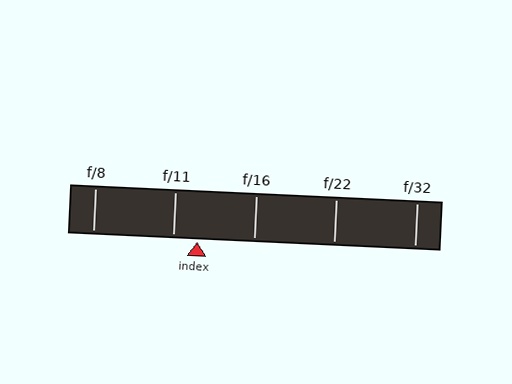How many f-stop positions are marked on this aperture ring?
There are 5 f-stop positions marked.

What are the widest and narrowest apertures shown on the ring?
The widest aperture shown is f/8 and the narrowest is f/32.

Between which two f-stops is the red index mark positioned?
The index mark is between f/11 and f/16.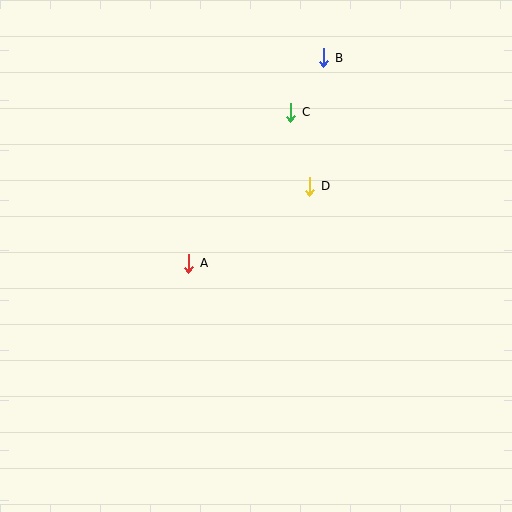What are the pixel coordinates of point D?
Point D is at (310, 186).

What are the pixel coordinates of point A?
Point A is at (189, 263).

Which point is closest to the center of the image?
Point A at (189, 263) is closest to the center.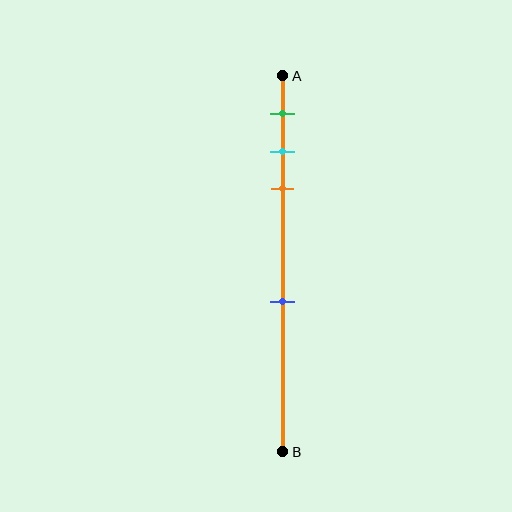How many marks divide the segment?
There are 4 marks dividing the segment.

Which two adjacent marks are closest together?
The cyan and orange marks are the closest adjacent pair.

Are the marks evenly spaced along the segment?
No, the marks are not evenly spaced.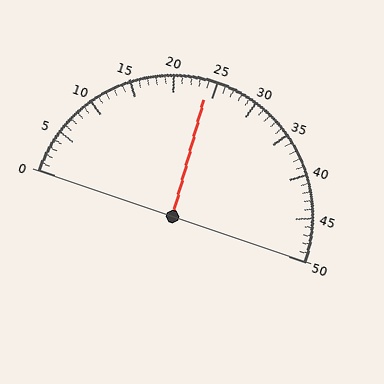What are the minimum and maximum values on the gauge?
The gauge ranges from 0 to 50.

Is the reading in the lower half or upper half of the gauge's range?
The reading is in the lower half of the range (0 to 50).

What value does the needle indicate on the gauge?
The needle indicates approximately 24.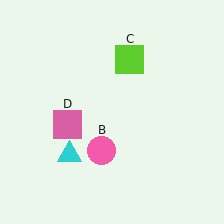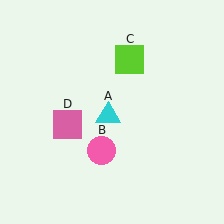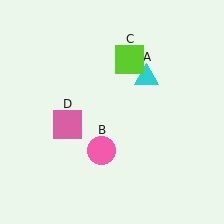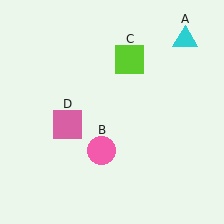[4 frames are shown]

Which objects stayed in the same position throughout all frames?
Pink circle (object B) and lime square (object C) and pink square (object D) remained stationary.